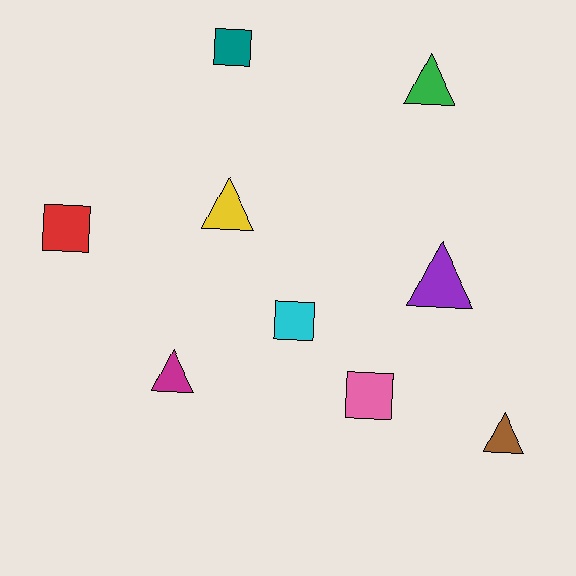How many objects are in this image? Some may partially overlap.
There are 9 objects.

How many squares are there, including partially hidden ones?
There are 4 squares.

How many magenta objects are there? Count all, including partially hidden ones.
There is 1 magenta object.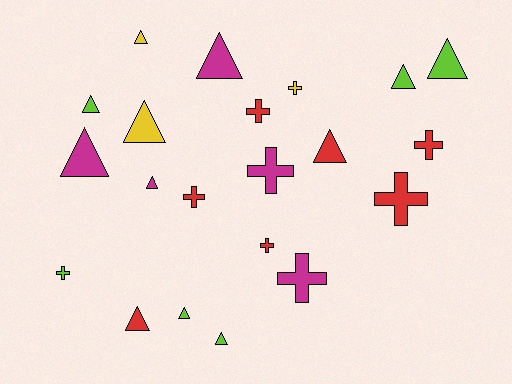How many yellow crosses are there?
There is 1 yellow cross.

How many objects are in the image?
There are 21 objects.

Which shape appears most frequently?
Triangle, with 12 objects.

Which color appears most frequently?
Red, with 7 objects.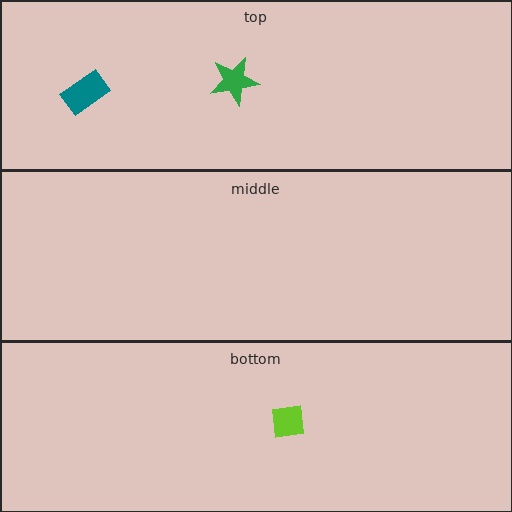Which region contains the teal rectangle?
The top region.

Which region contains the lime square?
The bottom region.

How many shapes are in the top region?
2.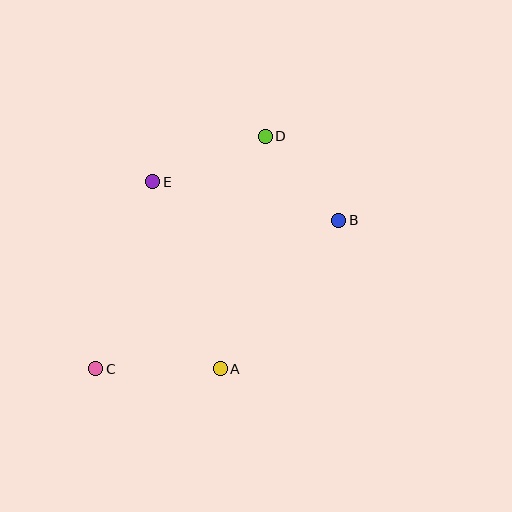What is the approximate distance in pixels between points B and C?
The distance between B and C is approximately 285 pixels.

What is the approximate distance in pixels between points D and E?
The distance between D and E is approximately 121 pixels.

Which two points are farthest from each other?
Points C and D are farthest from each other.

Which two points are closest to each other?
Points B and D are closest to each other.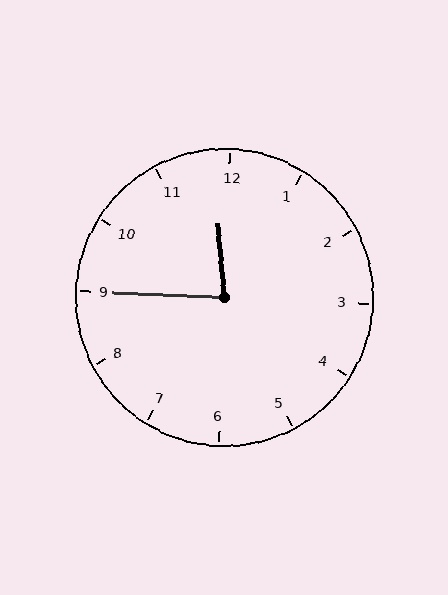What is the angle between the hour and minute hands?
Approximately 82 degrees.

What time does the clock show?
11:45.